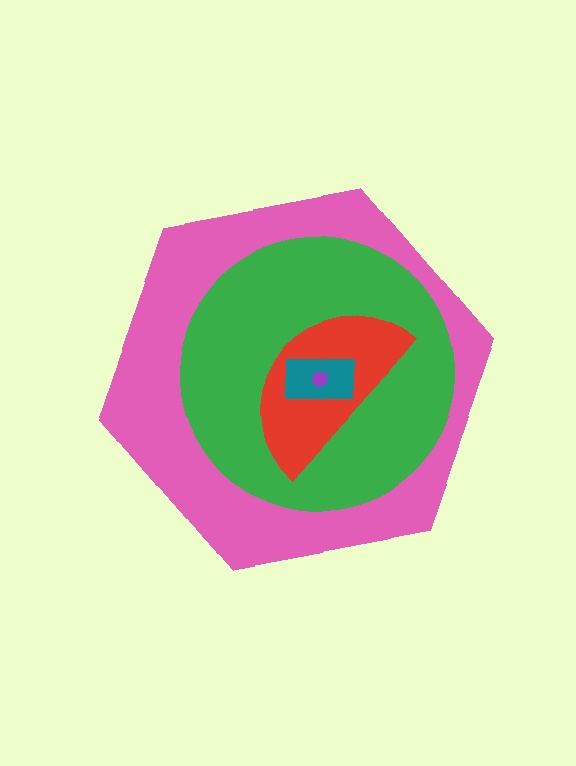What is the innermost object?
The purple pentagon.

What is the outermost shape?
The pink hexagon.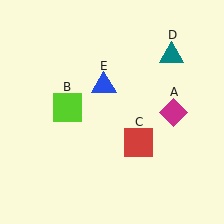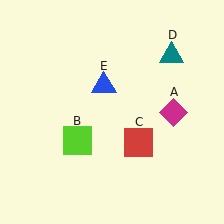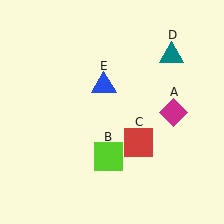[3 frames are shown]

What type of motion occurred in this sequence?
The lime square (object B) rotated counterclockwise around the center of the scene.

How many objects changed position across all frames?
1 object changed position: lime square (object B).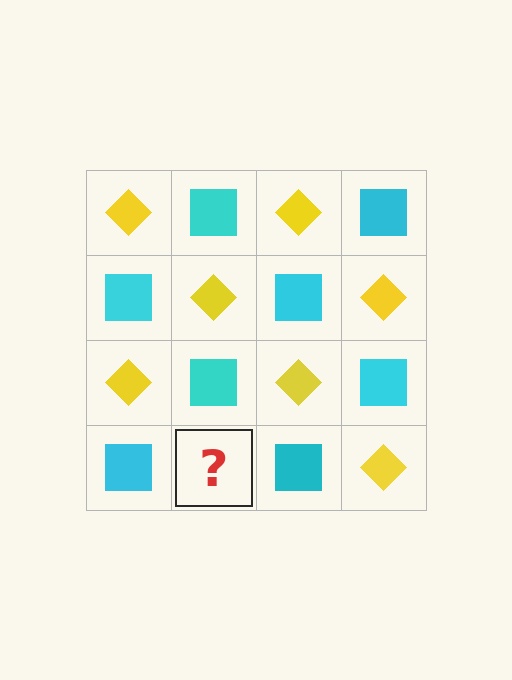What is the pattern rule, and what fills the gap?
The rule is that it alternates yellow diamond and cyan square in a checkerboard pattern. The gap should be filled with a yellow diamond.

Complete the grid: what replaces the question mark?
The question mark should be replaced with a yellow diamond.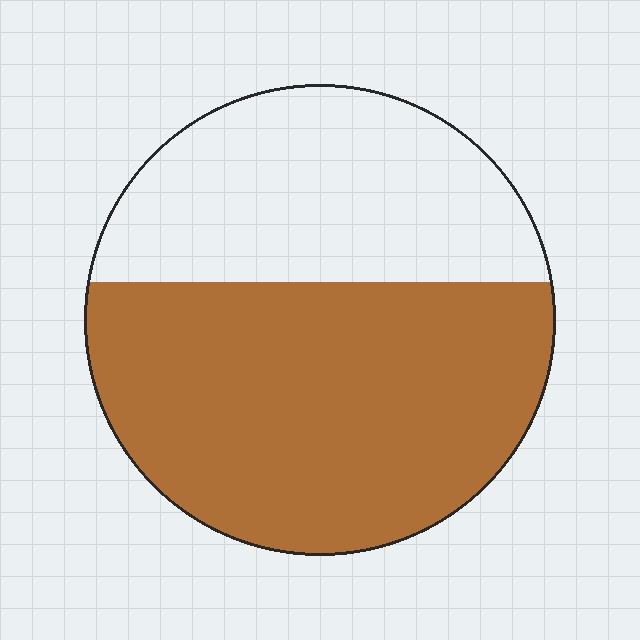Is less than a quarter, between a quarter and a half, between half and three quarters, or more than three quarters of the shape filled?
Between half and three quarters.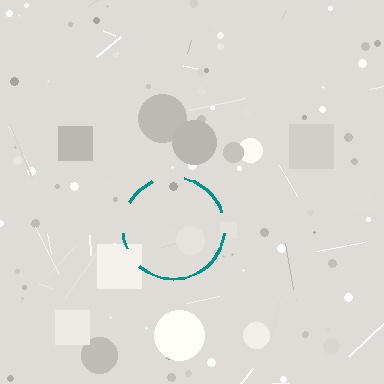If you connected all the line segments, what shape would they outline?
They would outline a circle.